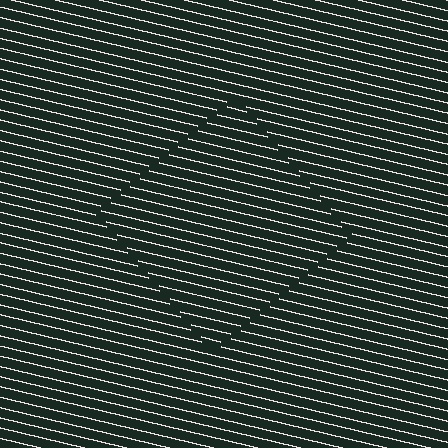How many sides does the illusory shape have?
4 sides — the line-ends trace a square.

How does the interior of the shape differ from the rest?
The interior of the shape contains the same grating, shifted by half a period — the contour is defined by the phase discontinuity where line-ends from the inner and outer gratings abut.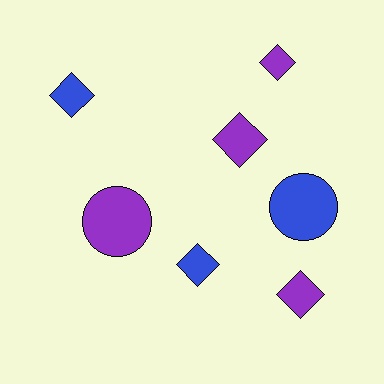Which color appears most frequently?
Purple, with 4 objects.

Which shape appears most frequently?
Diamond, with 5 objects.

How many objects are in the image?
There are 7 objects.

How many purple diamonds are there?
There are 3 purple diamonds.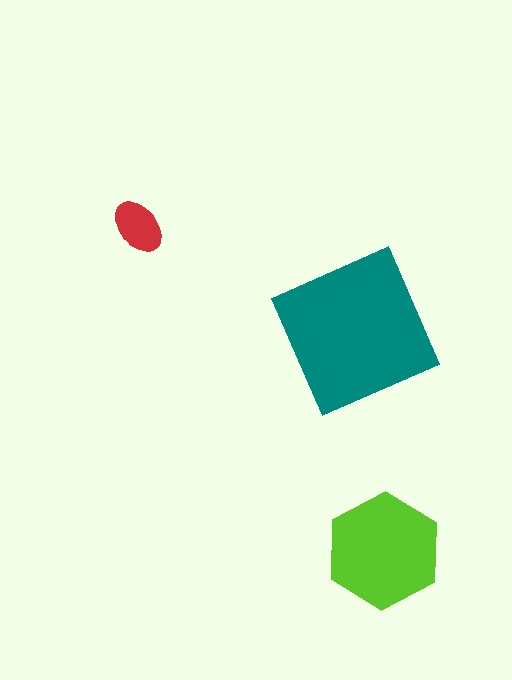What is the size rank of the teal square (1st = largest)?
1st.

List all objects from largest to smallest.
The teal square, the lime hexagon, the red ellipse.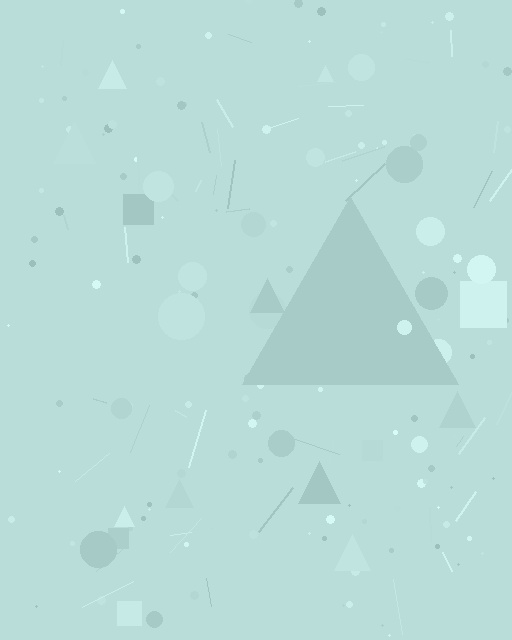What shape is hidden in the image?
A triangle is hidden in the image.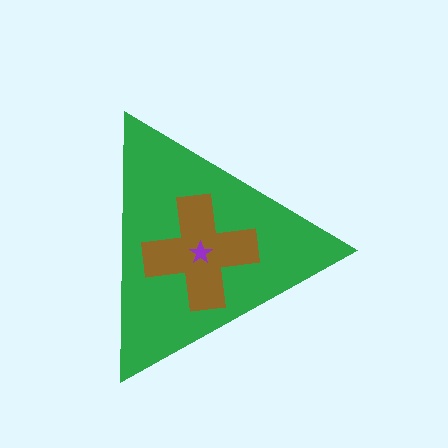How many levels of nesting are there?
3.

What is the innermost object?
The purple star.